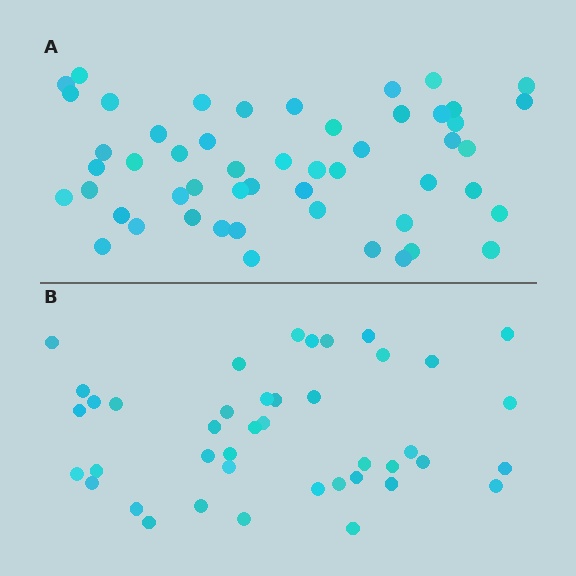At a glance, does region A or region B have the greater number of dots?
Region A (the top region) has more dots.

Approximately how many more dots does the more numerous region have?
Region A has roughly 10 or so more dots than region B.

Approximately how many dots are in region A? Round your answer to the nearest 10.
About 50 dots. (The exact count is 52, which rounds to 50.)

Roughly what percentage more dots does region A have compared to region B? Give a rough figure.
About 25% more.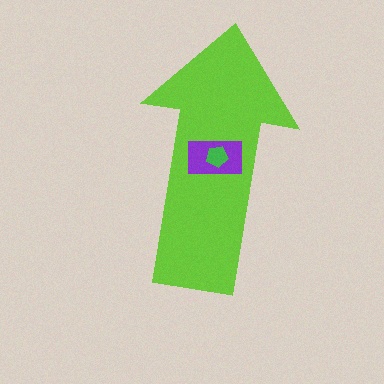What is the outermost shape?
The lime arrow.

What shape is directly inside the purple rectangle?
The green pentagon.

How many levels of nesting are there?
3.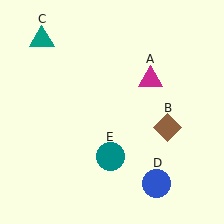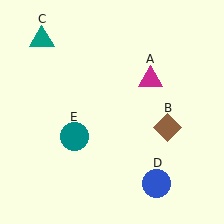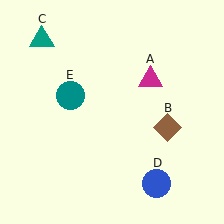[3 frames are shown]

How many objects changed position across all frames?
1 object changed position: teal circle (object E).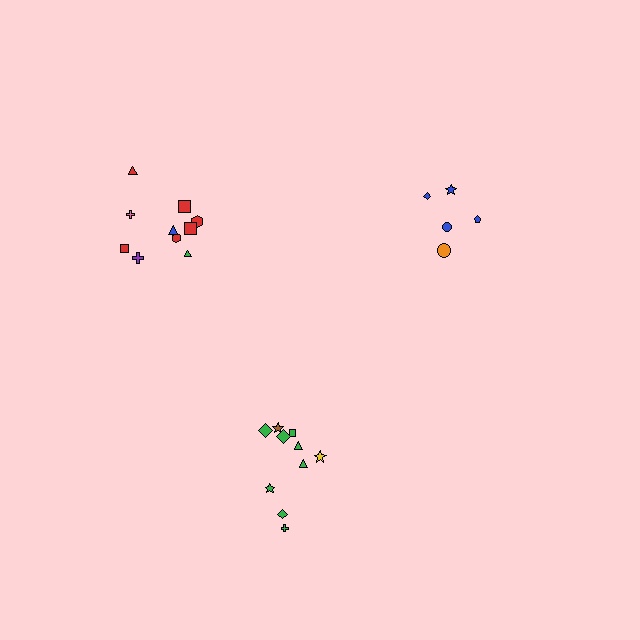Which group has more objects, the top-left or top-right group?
The top-left group.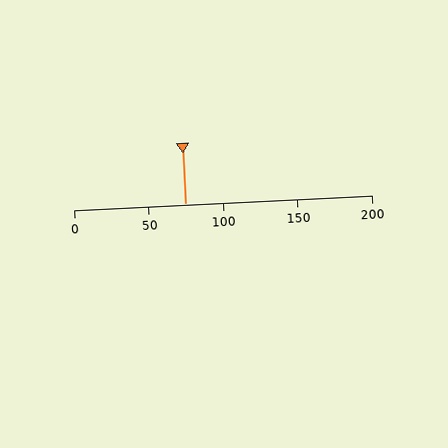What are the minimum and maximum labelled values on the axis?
The axis runs from 0 to 200.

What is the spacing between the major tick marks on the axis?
The major ticks are spaced 50 apart.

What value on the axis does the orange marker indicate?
The marker indicates approximately 75.